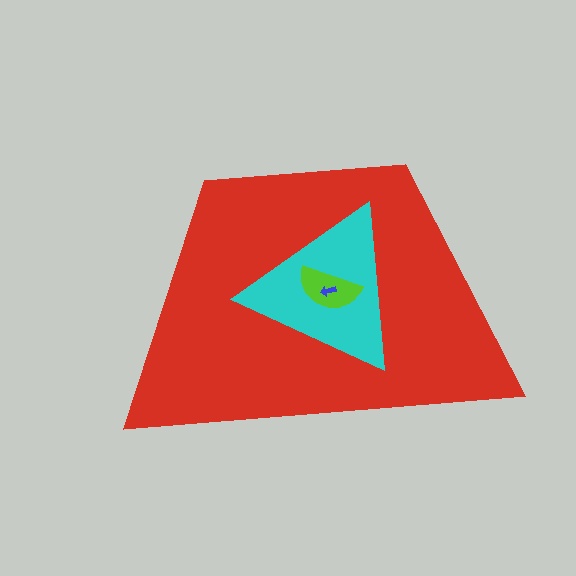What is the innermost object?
The blue arrow.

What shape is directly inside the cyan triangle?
The lime semicircle.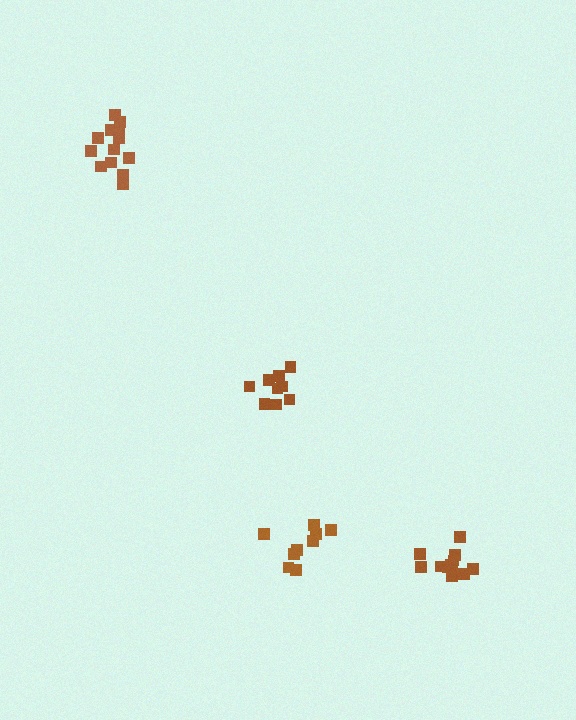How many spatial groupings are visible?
There are 4 spatial groupings.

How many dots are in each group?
Group 1: 9 dots, Group 2: 12 dots, Group 3: 9 dots, Group 4: 13 dots (43 total).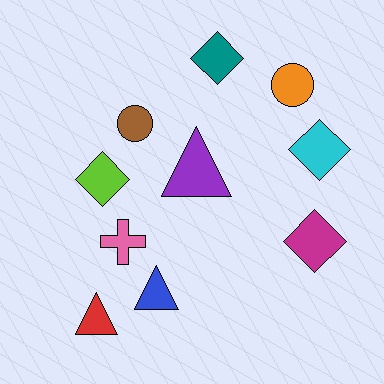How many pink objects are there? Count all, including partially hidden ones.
There is 1 pink object.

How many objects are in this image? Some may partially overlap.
There are 10 objects.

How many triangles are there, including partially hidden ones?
There are 3 triangles.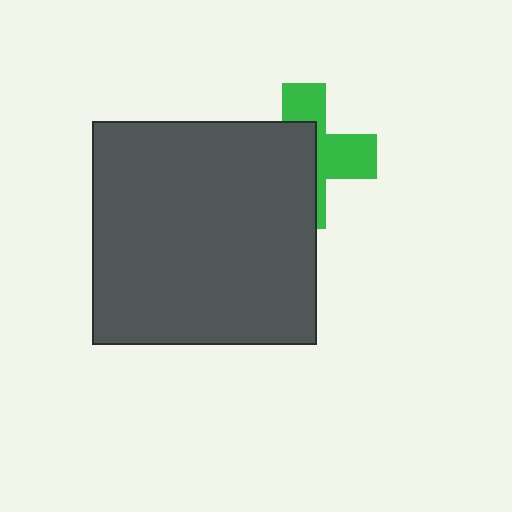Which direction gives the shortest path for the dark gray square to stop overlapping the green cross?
Moving left gives the shortest separation.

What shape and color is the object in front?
The object in front is a dark gray square.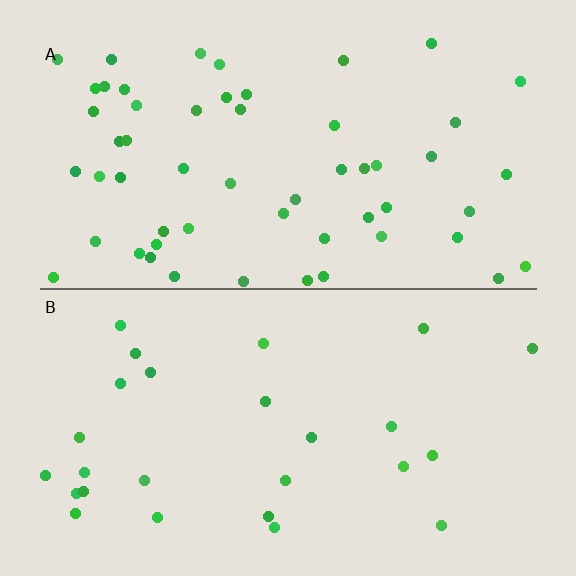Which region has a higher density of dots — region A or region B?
A (the top).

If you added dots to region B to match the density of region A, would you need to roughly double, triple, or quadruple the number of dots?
Approximately double.